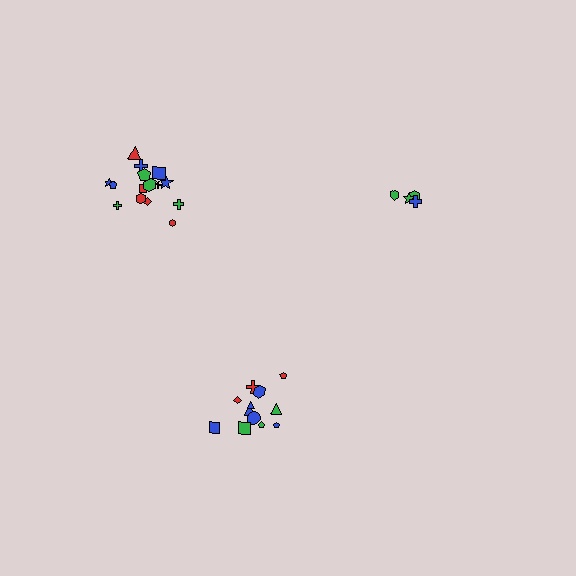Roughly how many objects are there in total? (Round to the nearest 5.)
Roughly 30 objects in total.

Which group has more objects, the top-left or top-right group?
The top-left group.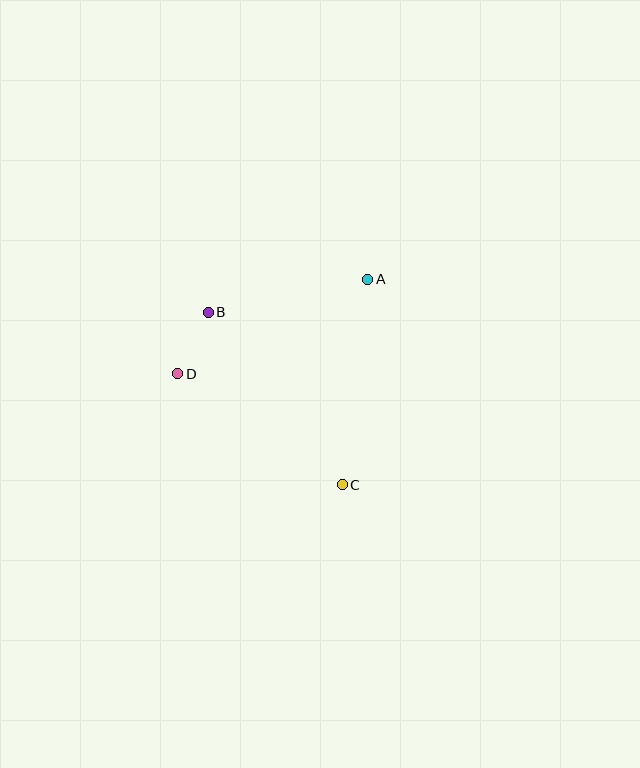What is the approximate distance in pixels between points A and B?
The distance between A and B is approximately 163 pixels.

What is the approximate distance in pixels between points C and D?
The distance between C and D is approximately 199 pixels.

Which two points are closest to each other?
Points B and D are closest to each other.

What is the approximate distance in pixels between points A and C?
The distance between A and C is approximately 207 pixels.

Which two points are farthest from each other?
Points B and C are farthest from each other.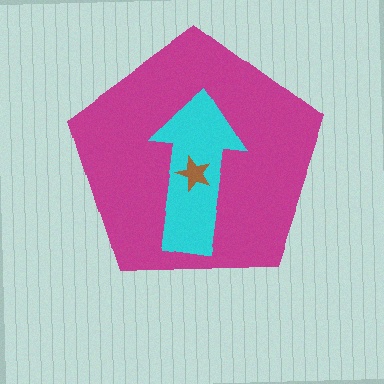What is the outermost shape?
The magenta pentagon.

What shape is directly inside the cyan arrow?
The brown star.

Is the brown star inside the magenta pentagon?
Yes.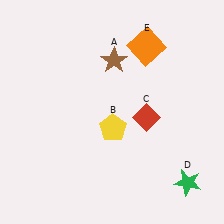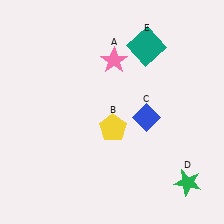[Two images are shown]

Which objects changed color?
A changed from brown to pink. C changed from red to blue. E changed from orange to teal.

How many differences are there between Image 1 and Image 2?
There are 3 differences between the two images.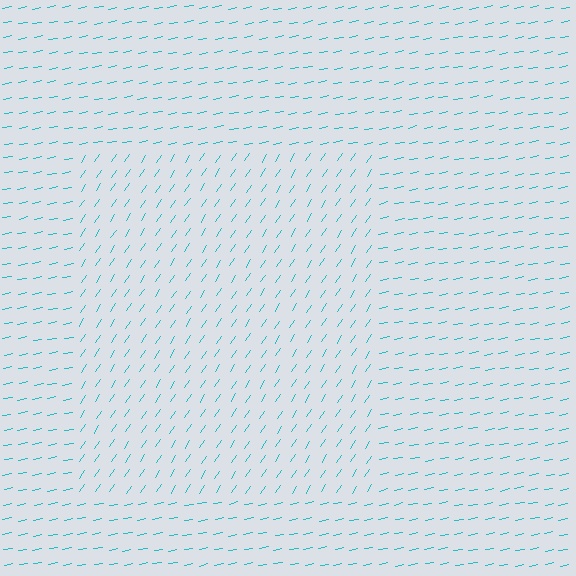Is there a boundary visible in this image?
Yes, there is a texture boundary formed by a change in line orientation.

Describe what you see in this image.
The image is filled with small cyan line segments. A rectangle region in the image has lines oriented differently from the surrounding lines, creating a visible texture boundary.